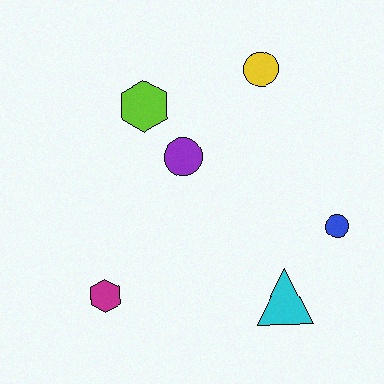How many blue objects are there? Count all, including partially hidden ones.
There is 1 blue object.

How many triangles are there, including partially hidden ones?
There is 1 triangle.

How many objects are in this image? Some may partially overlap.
There are 6 objects.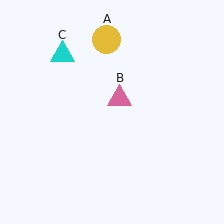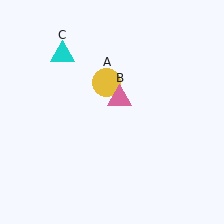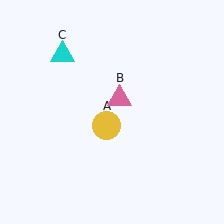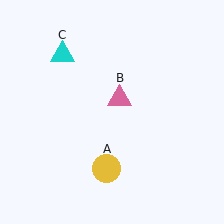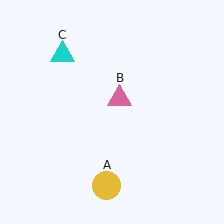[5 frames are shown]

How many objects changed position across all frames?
1 object changed position: yellow circle (object A).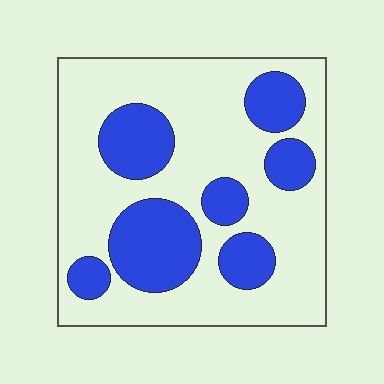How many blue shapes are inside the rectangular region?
7.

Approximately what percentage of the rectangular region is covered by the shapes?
Approximately 30%.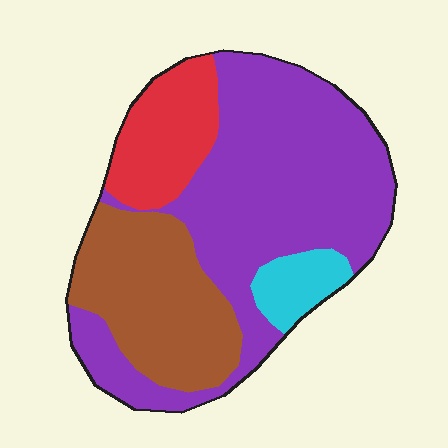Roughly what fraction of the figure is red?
Red covers around 15% of the figure.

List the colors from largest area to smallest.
From largest to smallest: purple, brown, red, cyan.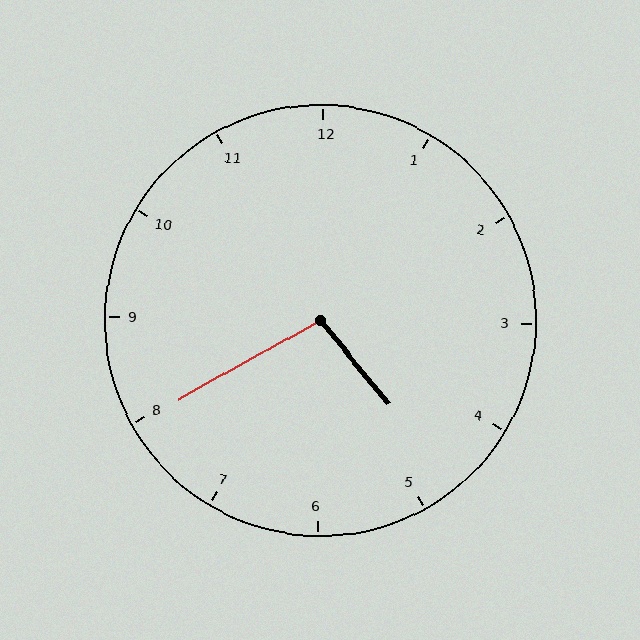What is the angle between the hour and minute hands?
Approximately 100 degrees.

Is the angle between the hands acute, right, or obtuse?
It is obtuse.